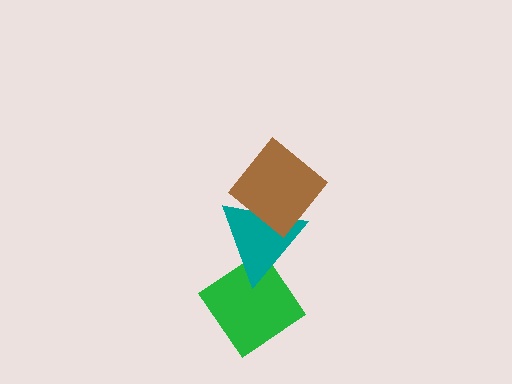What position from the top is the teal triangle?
The teal triangle is 2nd from the top.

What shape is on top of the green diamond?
The teal triangle is on top of the green diamond.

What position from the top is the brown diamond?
The brown diamond is 1st from the top.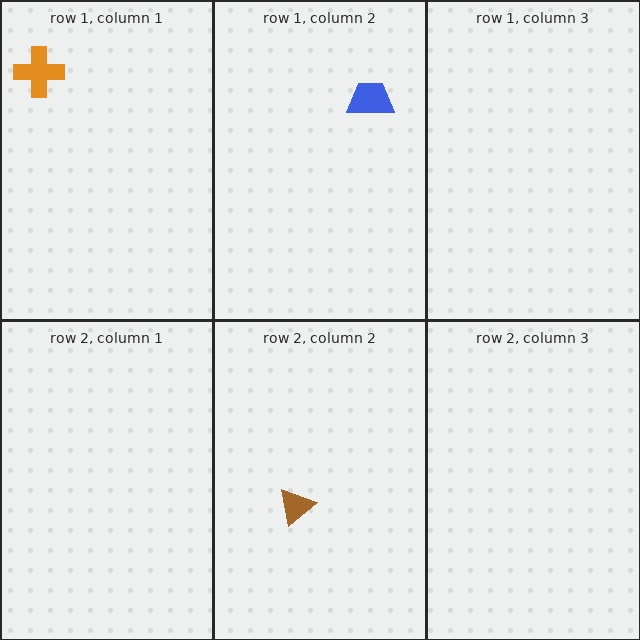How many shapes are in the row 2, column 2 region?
1.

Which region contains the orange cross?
The row 1, column 1 region.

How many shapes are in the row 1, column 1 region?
1.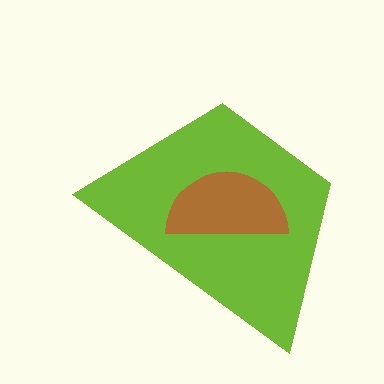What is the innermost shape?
The brown semicircle.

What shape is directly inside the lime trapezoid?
The brown semicircle.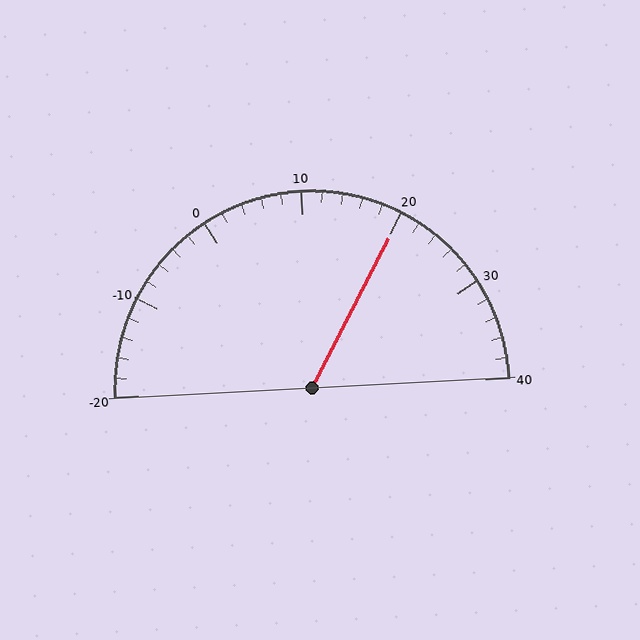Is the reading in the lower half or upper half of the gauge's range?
The reading is in the upper half of the range (-20 to 40).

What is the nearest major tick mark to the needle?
The nearest major tick mark is 20.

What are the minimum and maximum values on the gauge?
The gauge ranges from -20 to 40.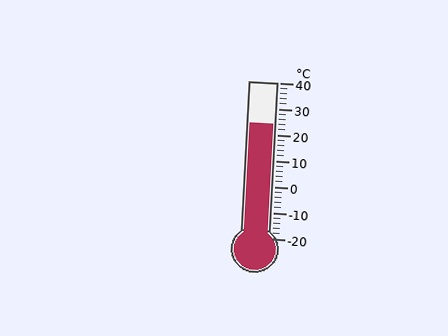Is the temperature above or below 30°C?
The temperature is below 30°C.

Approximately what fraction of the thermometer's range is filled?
The thermometer is filled to approximately 75% of its range.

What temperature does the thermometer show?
The thermometer shows approximately 24°C.